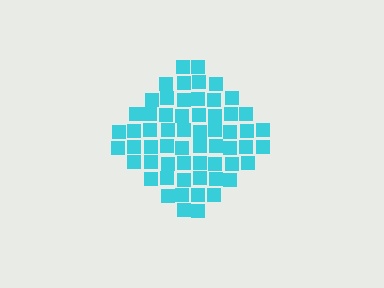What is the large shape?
The large shape is a diamond.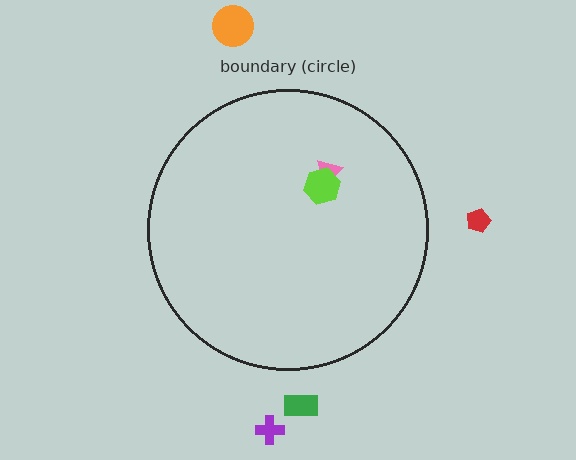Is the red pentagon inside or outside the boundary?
Outside.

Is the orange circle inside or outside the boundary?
Outside.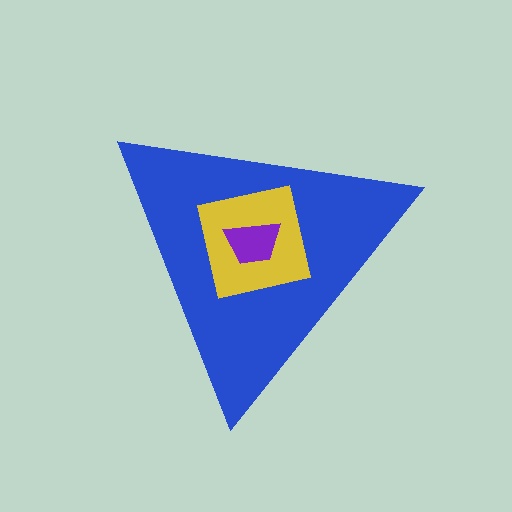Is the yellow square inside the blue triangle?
Yes.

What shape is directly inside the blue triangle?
The yellow square.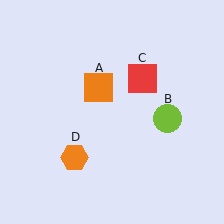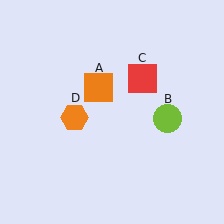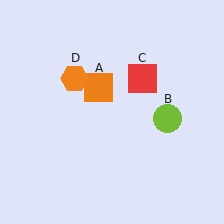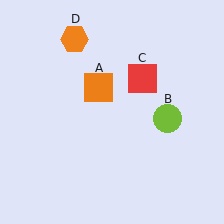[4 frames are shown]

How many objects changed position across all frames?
1 object changed position: orange hexagon (object D).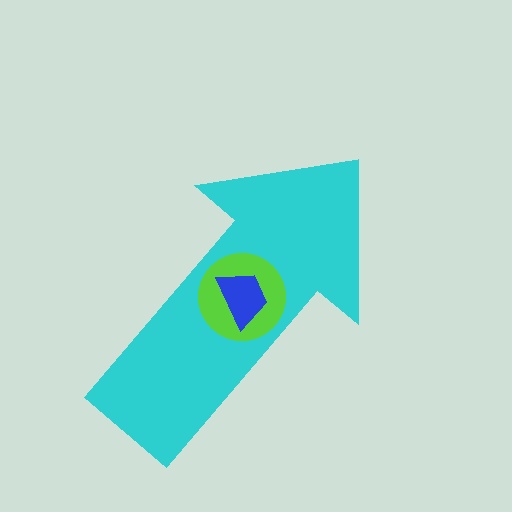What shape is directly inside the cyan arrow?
The lime circle.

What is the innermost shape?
The blue trapezoid.